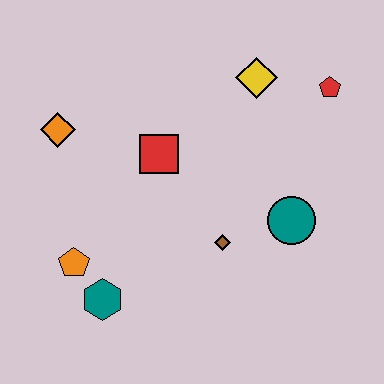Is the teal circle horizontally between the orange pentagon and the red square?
No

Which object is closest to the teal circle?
The brown diamond is closest to the teal circle.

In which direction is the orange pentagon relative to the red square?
The orange pentagon is below the red square.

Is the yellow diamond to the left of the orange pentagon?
No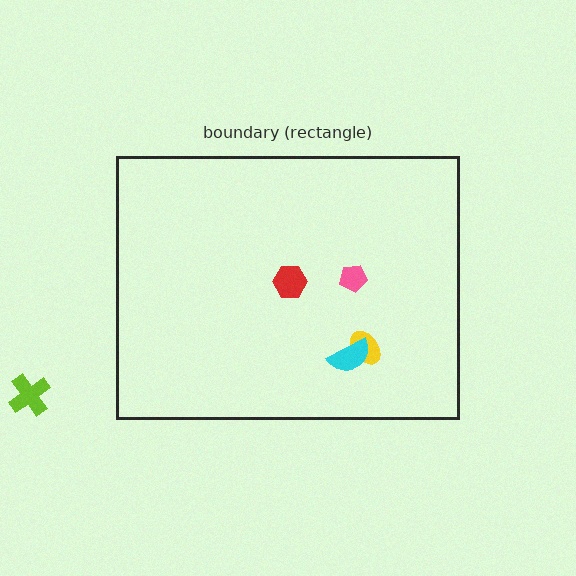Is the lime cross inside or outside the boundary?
Outside.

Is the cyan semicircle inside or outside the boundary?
Inside.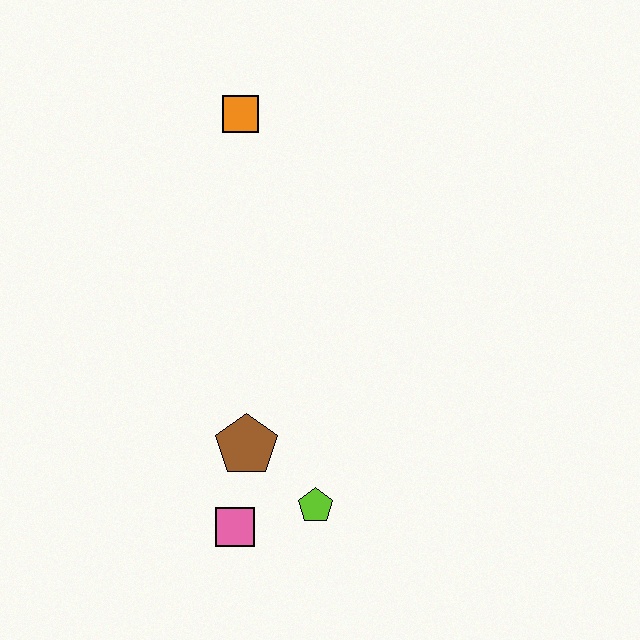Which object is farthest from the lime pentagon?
The orange square is farthest from the lime pentagon.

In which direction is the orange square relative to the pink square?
The orange square is above the pink square.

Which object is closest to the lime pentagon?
The pink square is closest to the lime pentagon.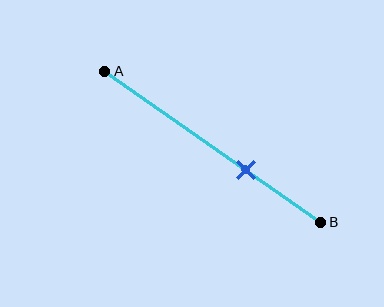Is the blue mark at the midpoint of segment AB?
No, the mark is at about 65% from A, not at the 50% midpoint.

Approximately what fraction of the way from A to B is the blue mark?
The blue mark is approximately 65% of the way from A to B.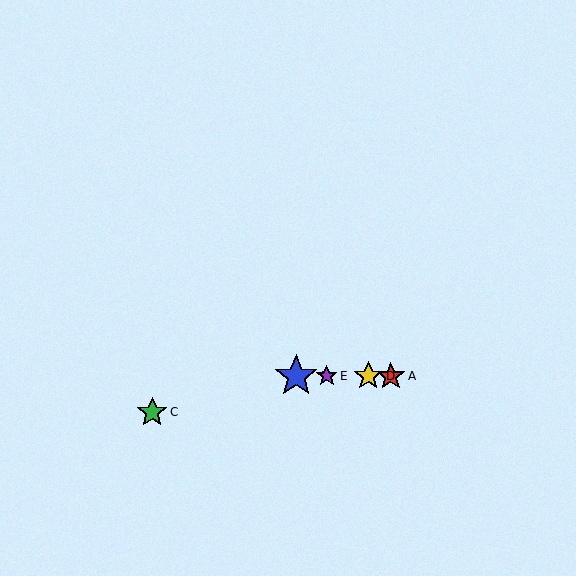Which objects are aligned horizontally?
Objects A, B, D, E are aligned horizontally.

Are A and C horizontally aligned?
No, A is at y≈376 and C is at y≈412.